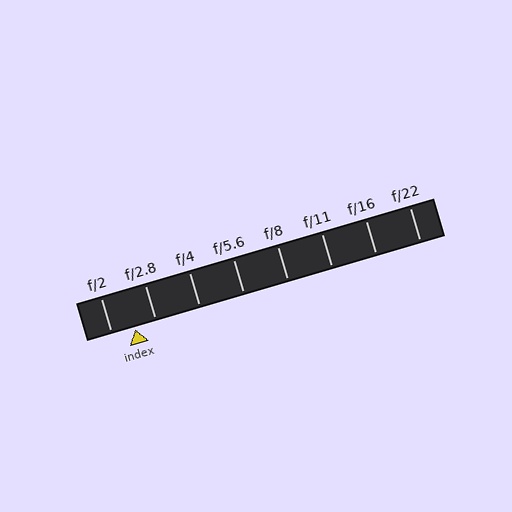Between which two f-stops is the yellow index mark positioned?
The index mark is between f/2 and f/2.8.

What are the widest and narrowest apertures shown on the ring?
The widest aperture shown is f/2 and the narrowest is f/22.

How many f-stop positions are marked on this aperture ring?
There are 8 f-stop positions marked.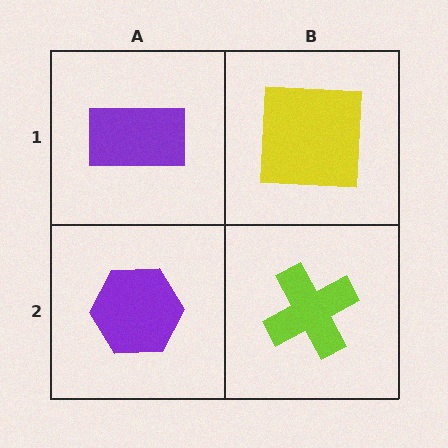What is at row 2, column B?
A lime cross.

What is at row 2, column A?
A purple hexagon.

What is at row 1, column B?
A yellow square.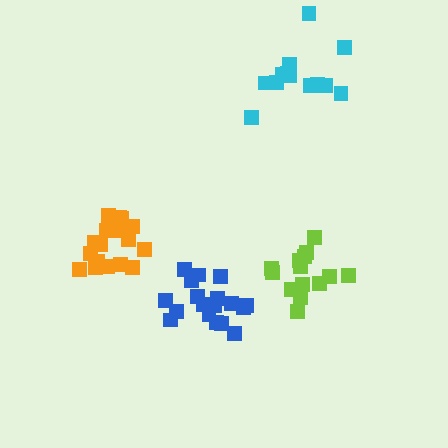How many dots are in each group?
Group 1: 17 dots, Group 2: 15 dots, Group 3: 14 dots, Group 4: 18 dots (64 total).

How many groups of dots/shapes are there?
There are 4 groups.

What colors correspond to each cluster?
The clusters are colored: orange, lime, cyan, blue.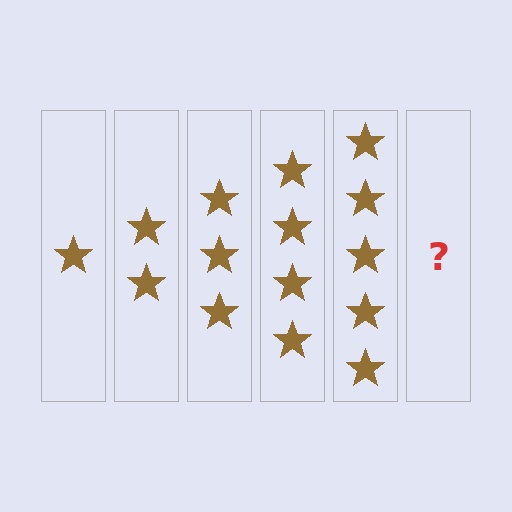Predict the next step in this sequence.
The next step is 6 stars.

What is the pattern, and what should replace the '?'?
The pattern is that each step adds one more star. The '?' should be 6 stars.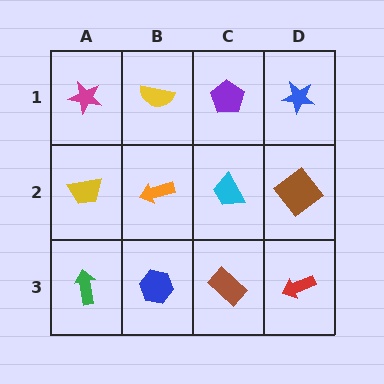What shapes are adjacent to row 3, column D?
A brown diamond (row 2, column D), a brown rectangle (row 3, column C).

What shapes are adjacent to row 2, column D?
A blue star (row 1, column D), a red arrow (row 3, column D), a cyan trapezoid (row 2, column C).